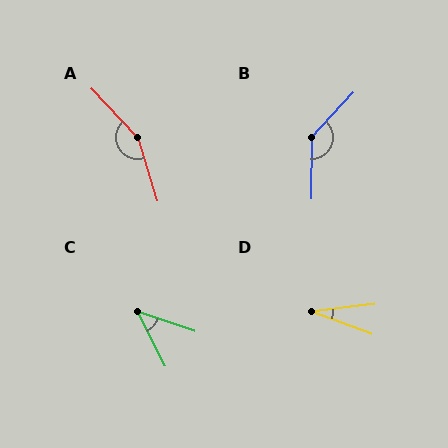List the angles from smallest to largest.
D (28°), C (44°), B (138°), A (154°).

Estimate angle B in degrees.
Approximately 138 degrees.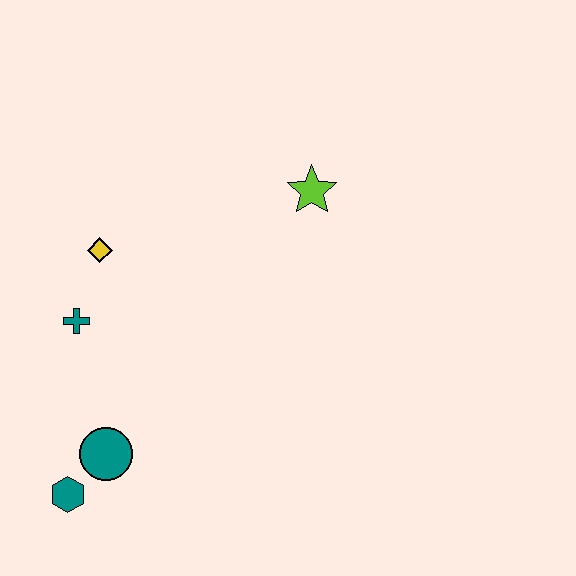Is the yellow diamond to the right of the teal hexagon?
Yes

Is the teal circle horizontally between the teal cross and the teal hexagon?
No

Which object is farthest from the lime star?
The teal hexagon is farthest from the lime star.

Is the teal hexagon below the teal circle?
Yes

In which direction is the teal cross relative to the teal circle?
The teal cross is above the teal circle.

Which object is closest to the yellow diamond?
The teal cross is closest to the yellow diamond.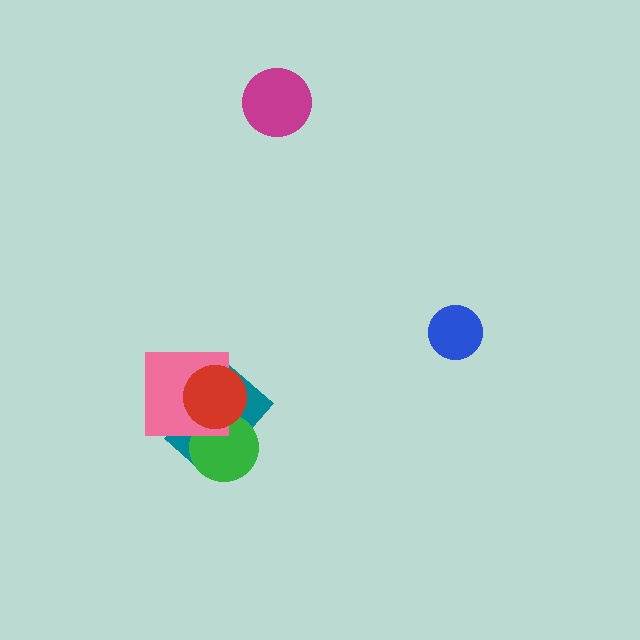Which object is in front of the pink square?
The red circle is in front of the pink square.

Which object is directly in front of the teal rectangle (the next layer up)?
The green circle is directly in front of the teal rectangle.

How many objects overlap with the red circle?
3 objects overlap with the red circle.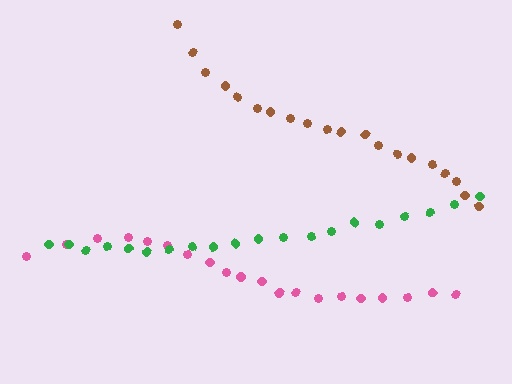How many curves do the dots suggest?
There are 3 distinct paths.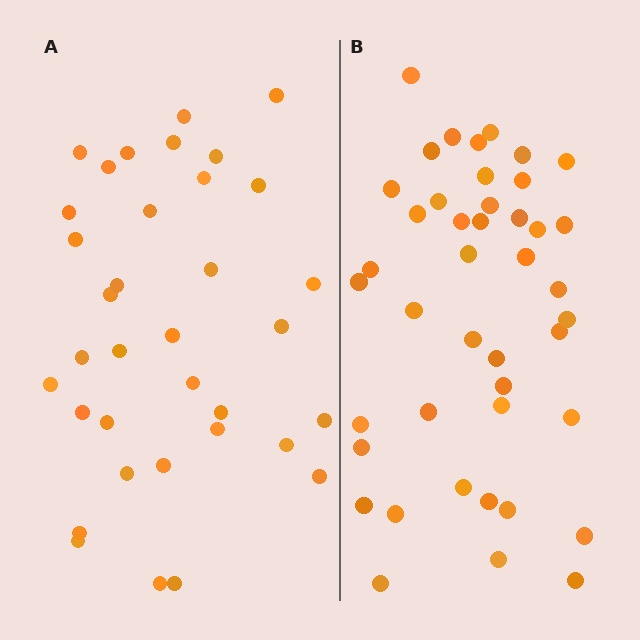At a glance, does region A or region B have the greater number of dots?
Region B (the right region) has more dots.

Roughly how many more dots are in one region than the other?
Region B has roughly 8 or so more dots than region A.